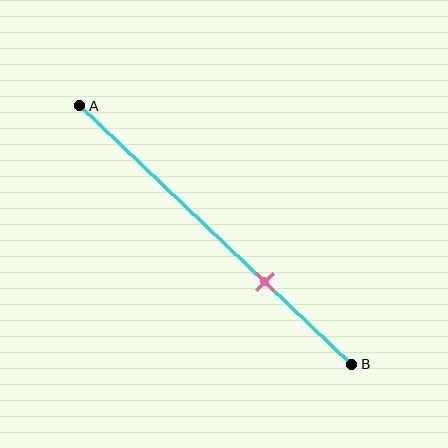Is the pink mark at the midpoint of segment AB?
No, the mark is at about 70% from A, not at the 50% midpoint.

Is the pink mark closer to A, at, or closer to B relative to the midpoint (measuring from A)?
The pink mark is closer to point B than the midpoint of segment AB.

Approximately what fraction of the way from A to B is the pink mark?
The pink mark is approximately 70% of the way from A to B.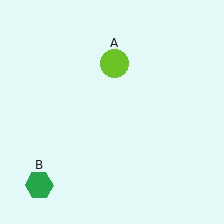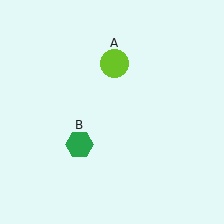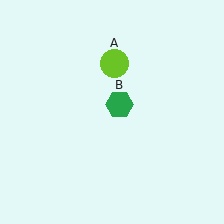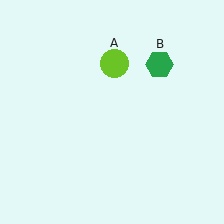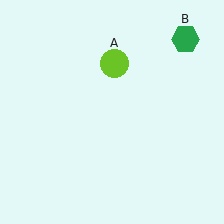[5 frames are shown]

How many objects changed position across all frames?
1 object changed position: green hexagon (object B).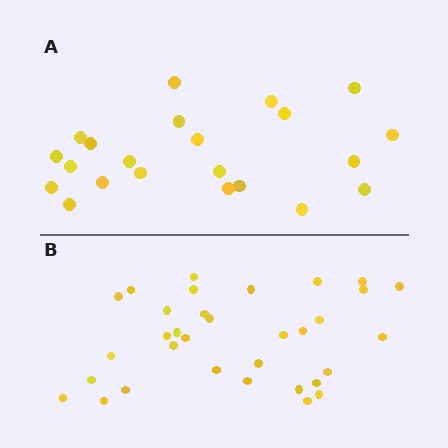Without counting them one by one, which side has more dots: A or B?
Region B (the bottom region) has more dots.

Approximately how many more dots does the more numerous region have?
Region B has roughly 12 or so more dots than region A.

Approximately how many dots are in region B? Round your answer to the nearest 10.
About 30 dots. (The exact count is 33, which rounds to 30.)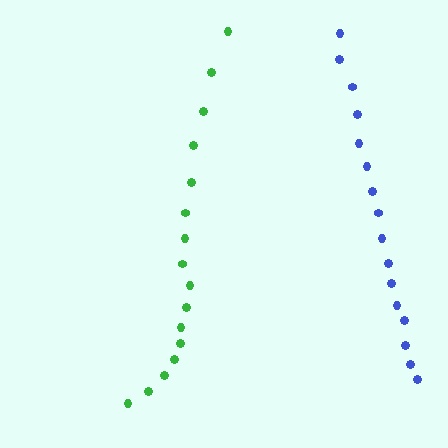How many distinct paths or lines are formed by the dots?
There are 2 distinct paths.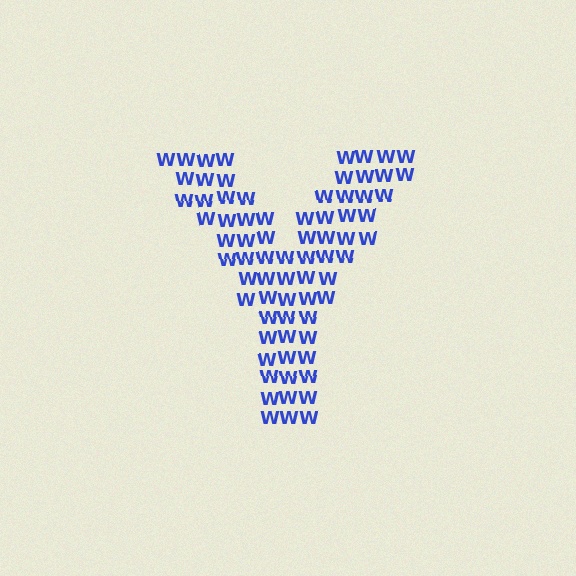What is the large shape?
The large shape is the letter Y.